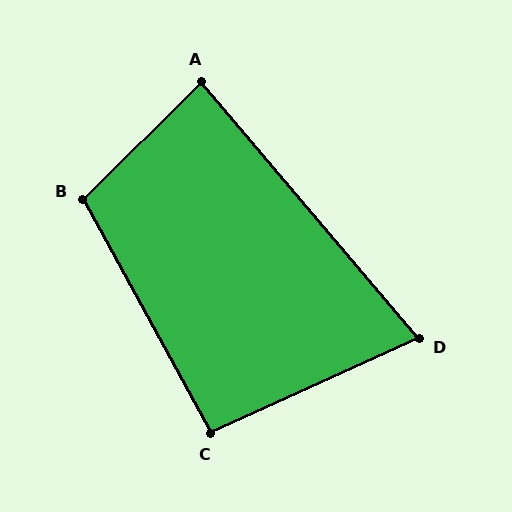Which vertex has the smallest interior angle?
D, at approximately 74 degrees.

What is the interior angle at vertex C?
Approximately 94 degrees (approximately right).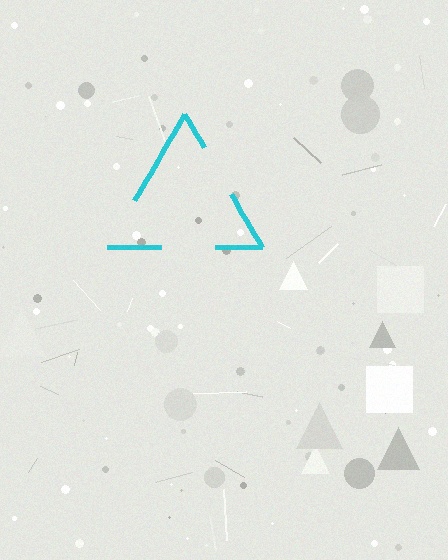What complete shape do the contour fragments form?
The contour fragments form a triangle.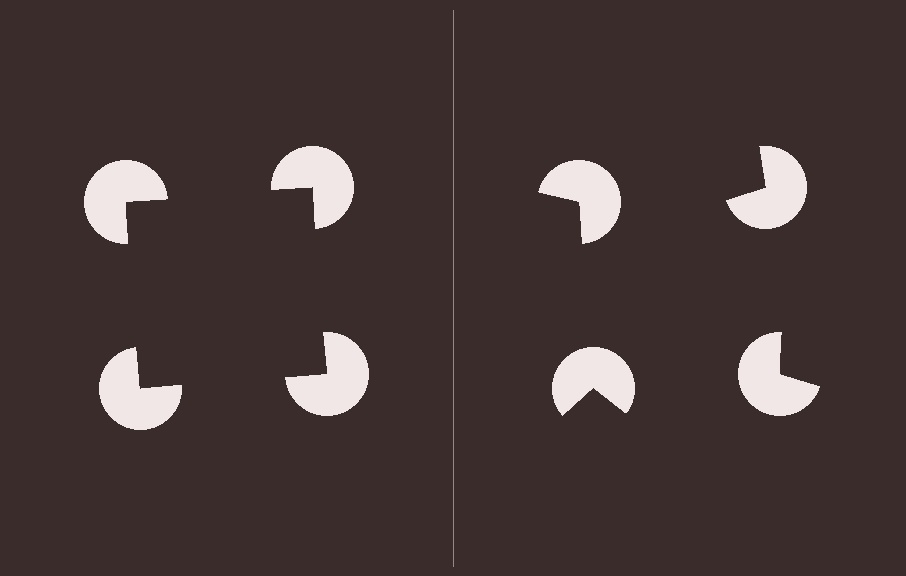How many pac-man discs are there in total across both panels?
8 — 4 on each side.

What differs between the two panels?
The pac-man discs are positioned identically on both sides; only the wedge orientations differ. On the left they align to a square; on the right they are misaligned.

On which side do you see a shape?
An illusory square appears on the left side. On the right side the wedge cuts are rotated, so no coherent shape forms.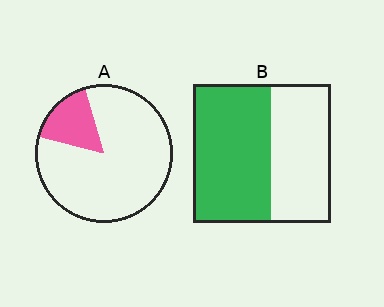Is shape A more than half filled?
No.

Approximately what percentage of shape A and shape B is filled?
A is approximately 15% and B is approximately 55%.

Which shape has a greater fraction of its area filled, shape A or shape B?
Shape B.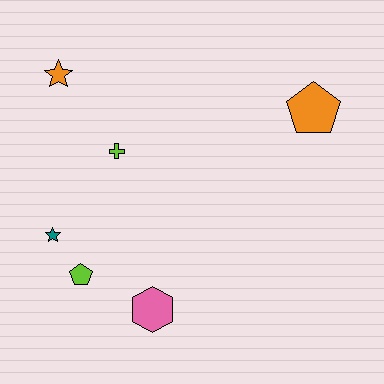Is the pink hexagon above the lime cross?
No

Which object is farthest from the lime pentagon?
The orange pentagon is farthest from the lime pentagon.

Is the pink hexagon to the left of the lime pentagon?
No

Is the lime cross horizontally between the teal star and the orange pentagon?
Yes